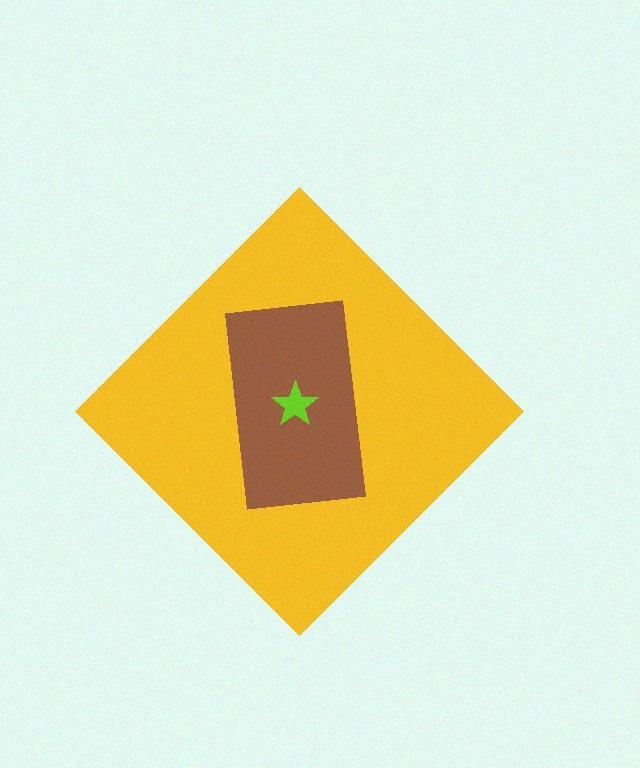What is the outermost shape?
The yellow diamond.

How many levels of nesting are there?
3.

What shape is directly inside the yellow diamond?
The brown rectangle.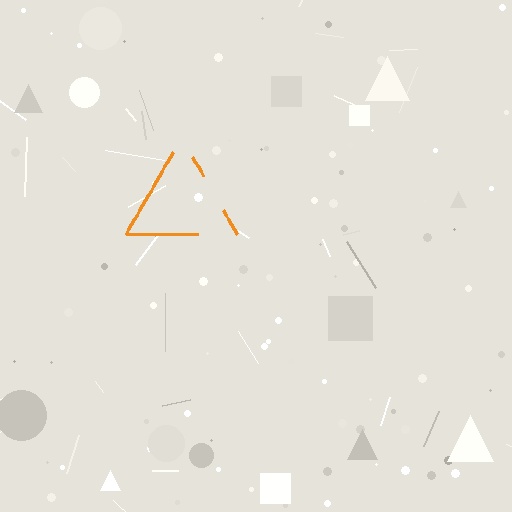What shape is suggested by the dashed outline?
The dashed outline suggests a triangle.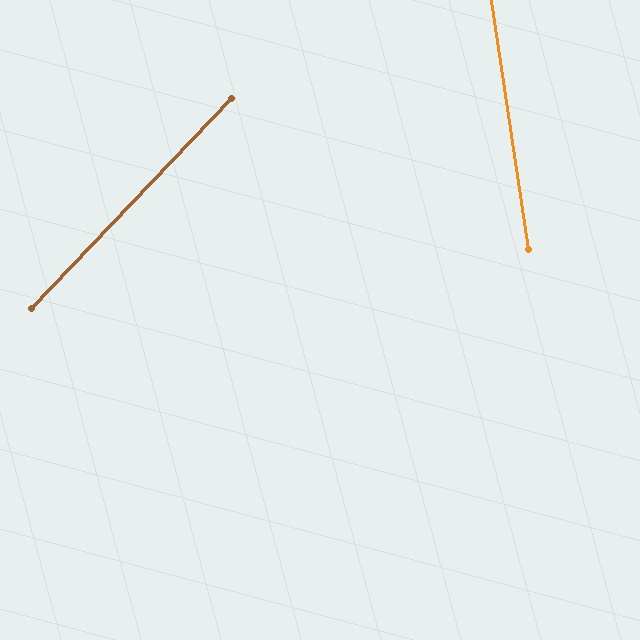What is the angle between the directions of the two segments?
Approximately 52 degrees.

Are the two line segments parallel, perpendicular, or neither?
Neither parallel nor perpendicular — they differ by about 52°.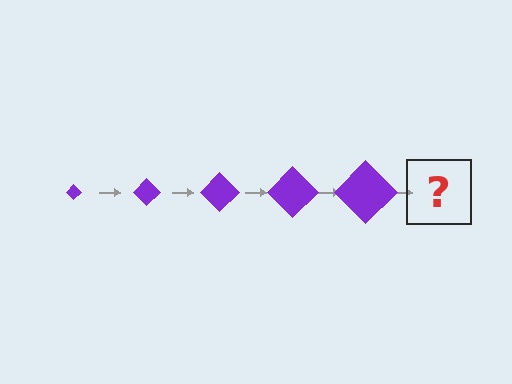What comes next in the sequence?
The next element should be a purple diamond, larger than the previous one.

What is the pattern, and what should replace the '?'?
The pattern is that the diamond gets progressively larger each step. The '?' should be a purple diamond, larger than the previous one.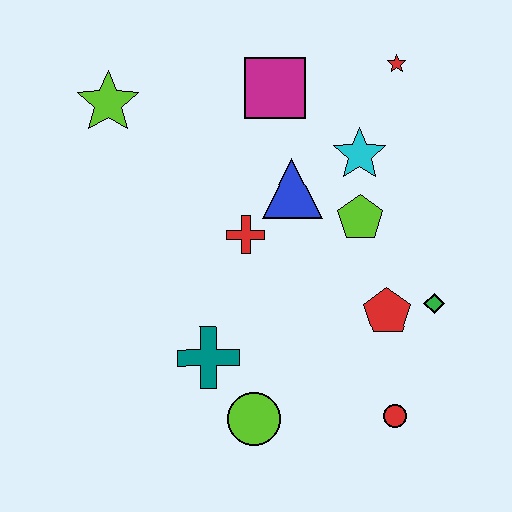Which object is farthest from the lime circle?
The red star is farthest from the lime circle.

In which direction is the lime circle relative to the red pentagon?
The lime circle is to the left of the red pentagon.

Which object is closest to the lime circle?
The teal cross is closest to the lime circle.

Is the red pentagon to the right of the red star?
No